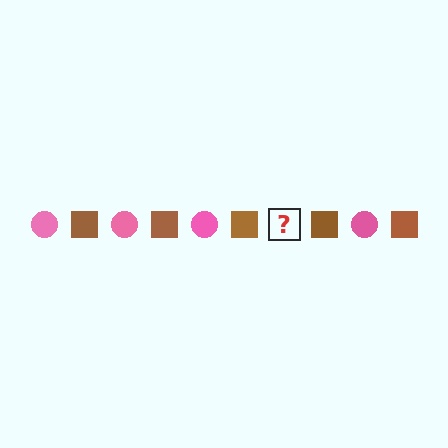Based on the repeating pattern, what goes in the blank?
The blank should be a pink circle.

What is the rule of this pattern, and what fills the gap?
The rule is that the pattern alternates between pink circle and brown square. The gap should be filled with a pink circle.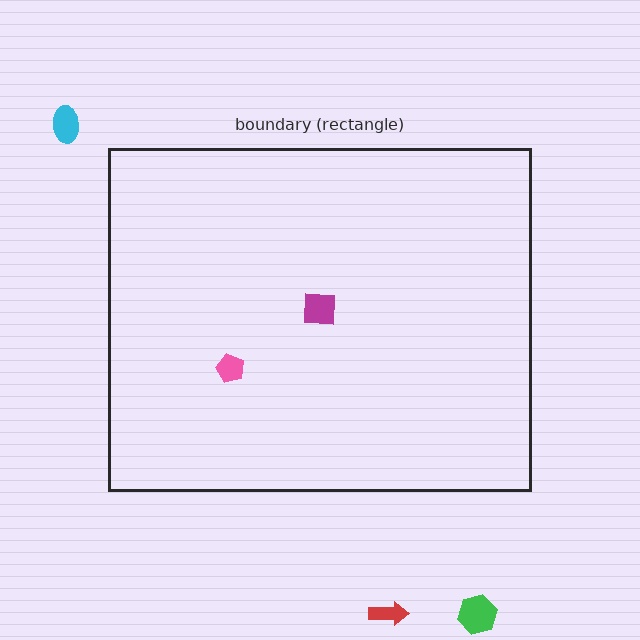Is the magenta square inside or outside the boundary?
Inside.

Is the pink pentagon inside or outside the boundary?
Inside.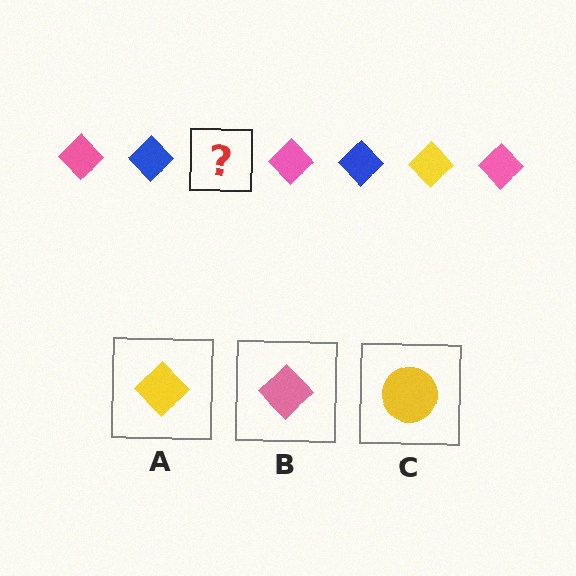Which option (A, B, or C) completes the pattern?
A.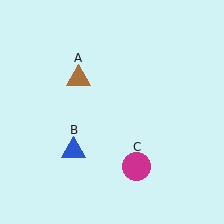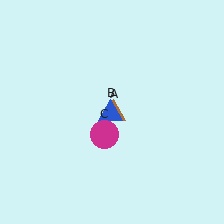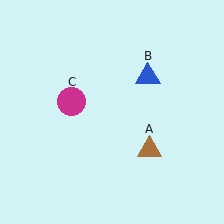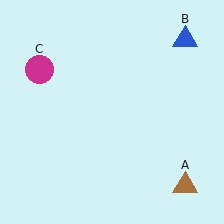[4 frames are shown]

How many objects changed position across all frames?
3 objects changed position: brown triangle (object A), blue triangle (object B), magenta circle (object C).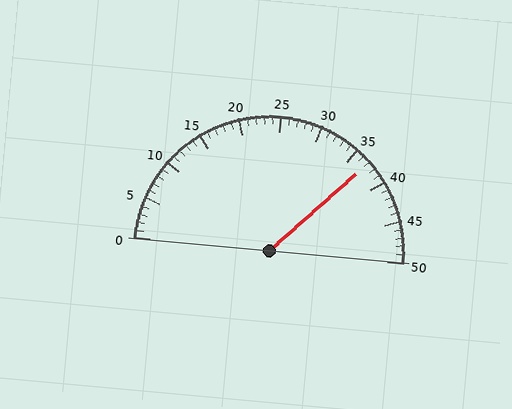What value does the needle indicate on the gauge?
The needle indicates approximately 37.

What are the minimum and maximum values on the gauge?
The gauge ranges from 0 to 50.